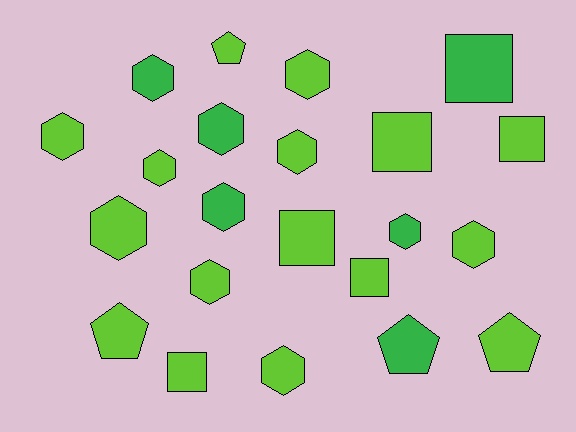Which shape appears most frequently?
Hexagon, with 12 objects.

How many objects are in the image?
There are 22 objects.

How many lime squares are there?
There are 5 lime squares.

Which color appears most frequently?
Lime, with 16 objects.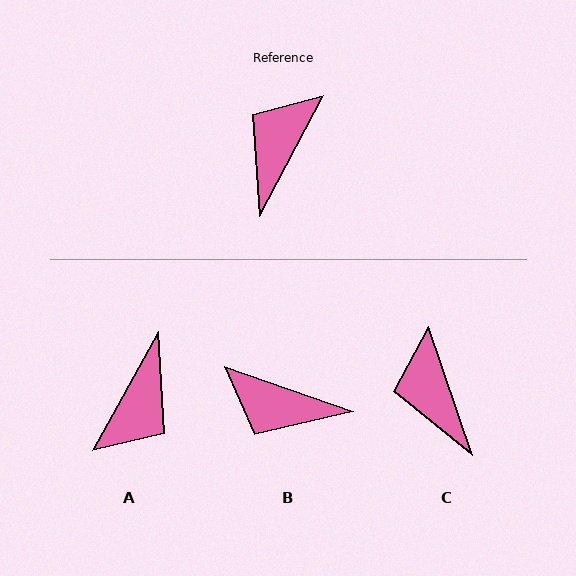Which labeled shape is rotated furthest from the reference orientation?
A, about 179 degrees away.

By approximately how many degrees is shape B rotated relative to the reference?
Approximately 99 degrees counter-clockwise.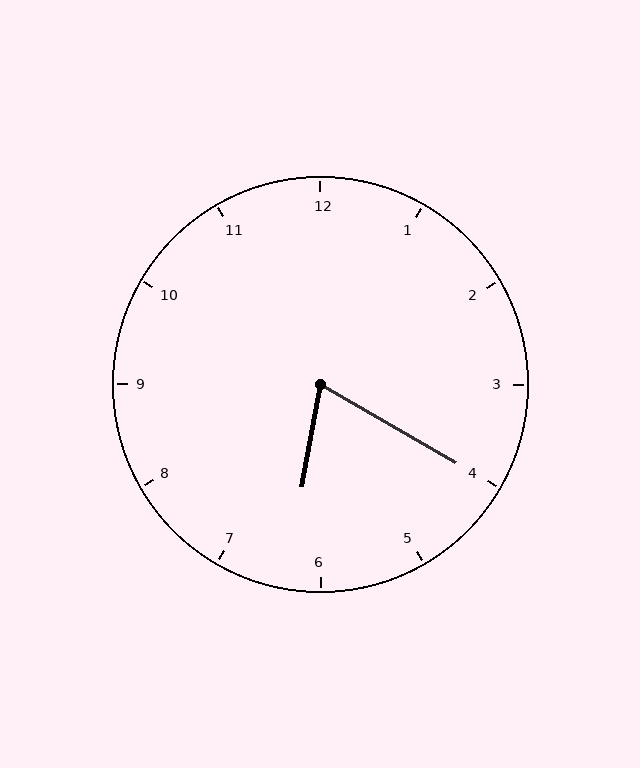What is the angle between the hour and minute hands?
Approximately 70 degrees.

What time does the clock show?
6:20.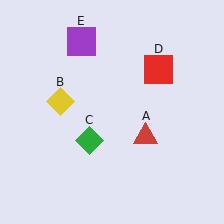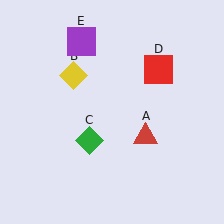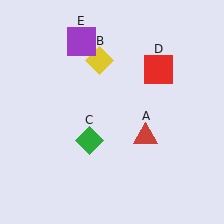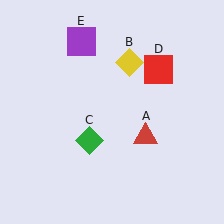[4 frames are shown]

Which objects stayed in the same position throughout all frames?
Red triangle (object A) and green diamond (object C) and red square (object D) and purple square (object E) remained stationary.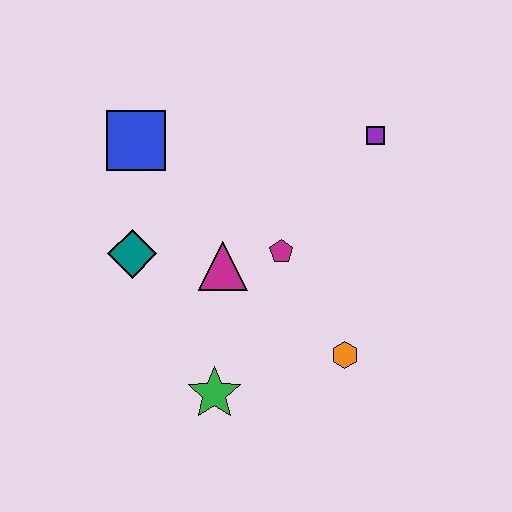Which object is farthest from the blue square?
The orange hexagon is farthest from the blue square.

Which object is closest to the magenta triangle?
The magenta pentagon is closest to the magenta triangle.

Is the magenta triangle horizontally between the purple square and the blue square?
Yes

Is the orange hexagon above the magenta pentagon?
No